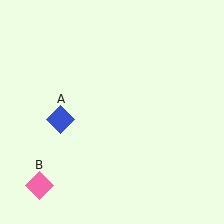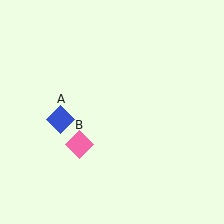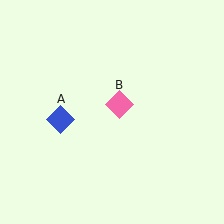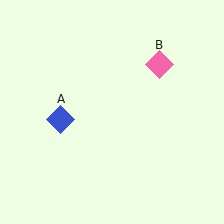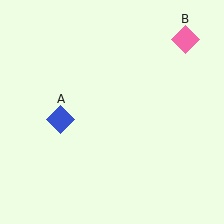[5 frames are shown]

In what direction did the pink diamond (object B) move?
The pink diamond (object B) moved up and to the right.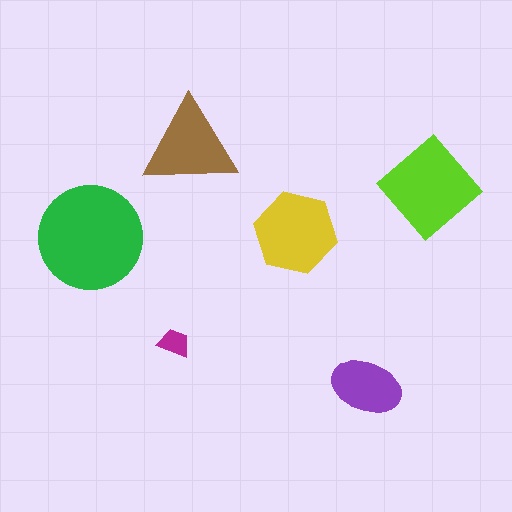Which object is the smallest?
The magenta trapezoid.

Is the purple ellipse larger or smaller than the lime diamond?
Smaller.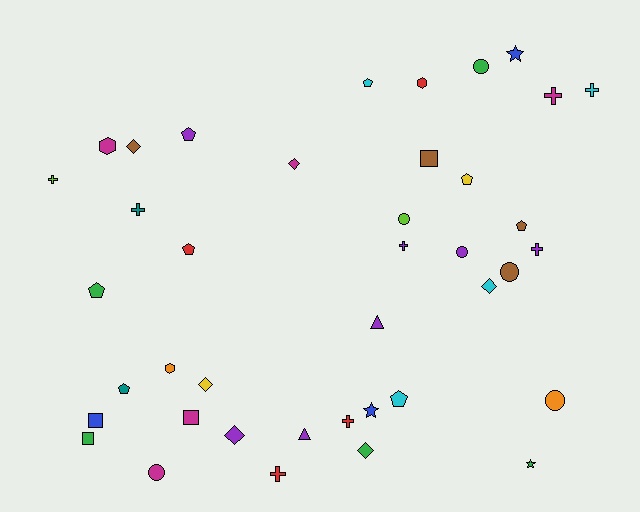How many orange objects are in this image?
There are 2 orange objects.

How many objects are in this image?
There are 40 objects.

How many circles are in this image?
There are 6 circles.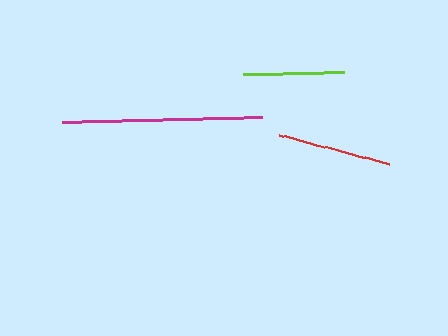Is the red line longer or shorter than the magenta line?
The magenta line is longer than the red line.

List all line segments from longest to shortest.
From longest to shortest: magenta, red, lime.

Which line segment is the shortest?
The lime line is the shortest at approximately 101 pixels.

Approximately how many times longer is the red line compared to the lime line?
The red line is approximately 1.1 times the length of the lime line.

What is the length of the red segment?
The red segment is approximately 113 pixels long.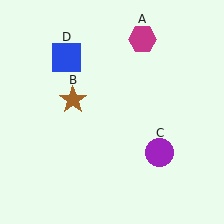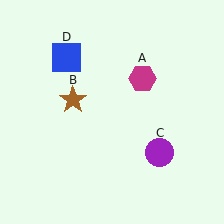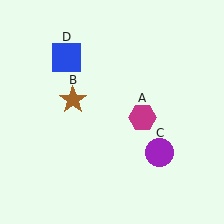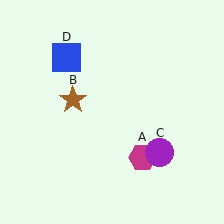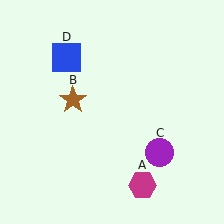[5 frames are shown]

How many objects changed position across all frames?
1 object changed position: magenta hexagon (object A).